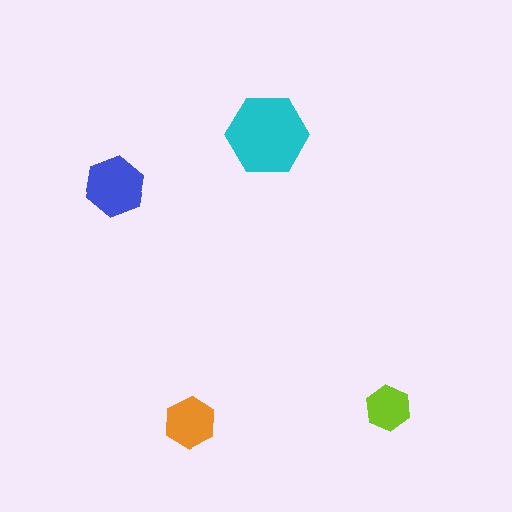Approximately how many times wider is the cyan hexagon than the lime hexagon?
About 2 times wider.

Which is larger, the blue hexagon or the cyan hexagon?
The cyan one.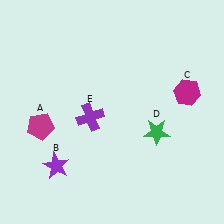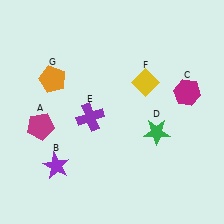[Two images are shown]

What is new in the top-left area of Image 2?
An orange pentagon (G) was added in the top-left area of Image 2.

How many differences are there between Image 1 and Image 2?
There are 2 differences between the two images.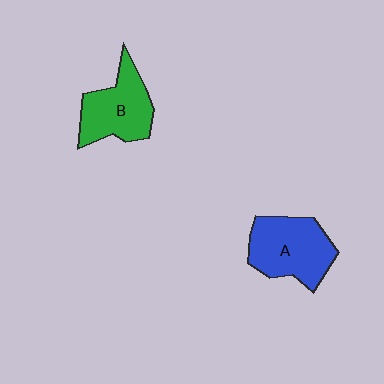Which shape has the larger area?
Shape A (blue).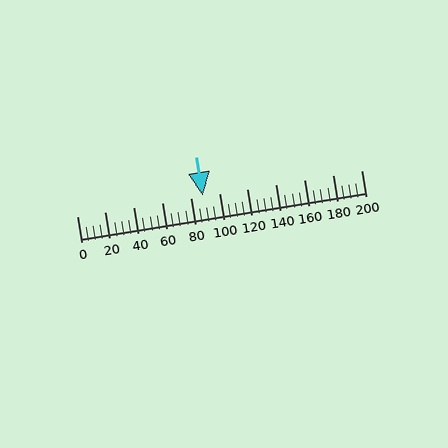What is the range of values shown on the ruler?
The ruler shows values from 0 to 200.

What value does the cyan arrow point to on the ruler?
The cyan arrow points to approximately 89.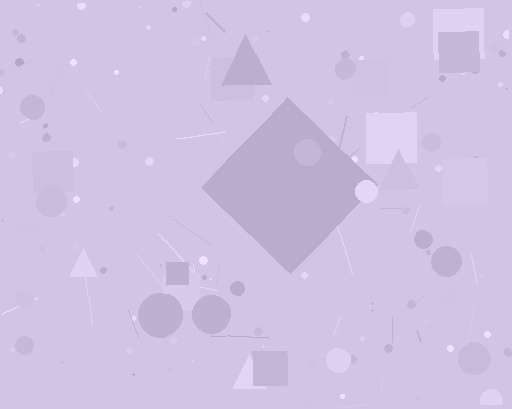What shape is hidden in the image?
A diamond is hidden in the image.